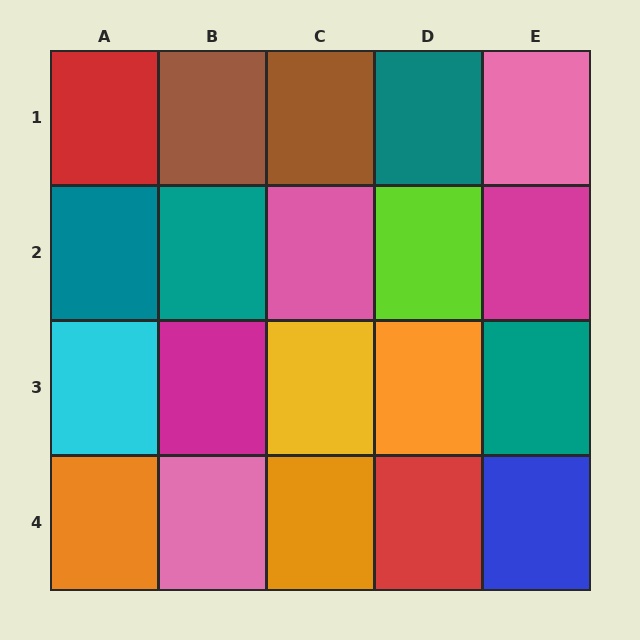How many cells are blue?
1 cell is blue.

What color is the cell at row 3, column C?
Yellow.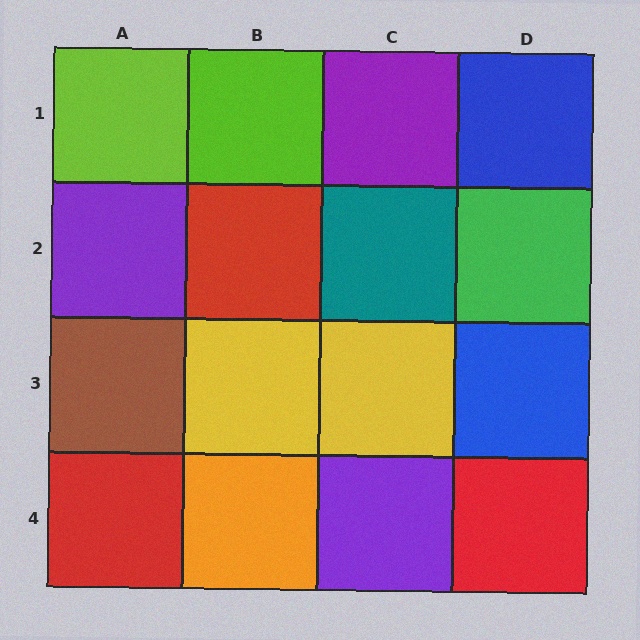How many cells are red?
3 cells are red.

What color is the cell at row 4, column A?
Red.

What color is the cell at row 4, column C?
Purple.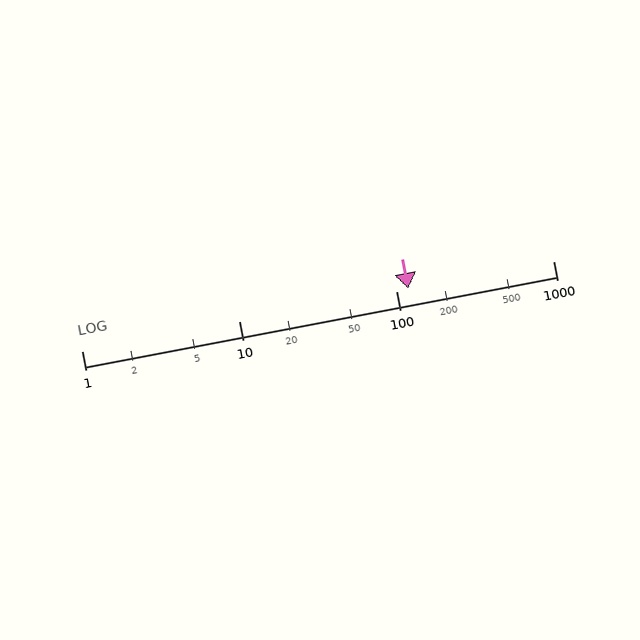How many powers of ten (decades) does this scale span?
The scale spans 3 decades, from 1 to 1000.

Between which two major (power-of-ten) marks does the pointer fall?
The pointer is between 100 and 1000.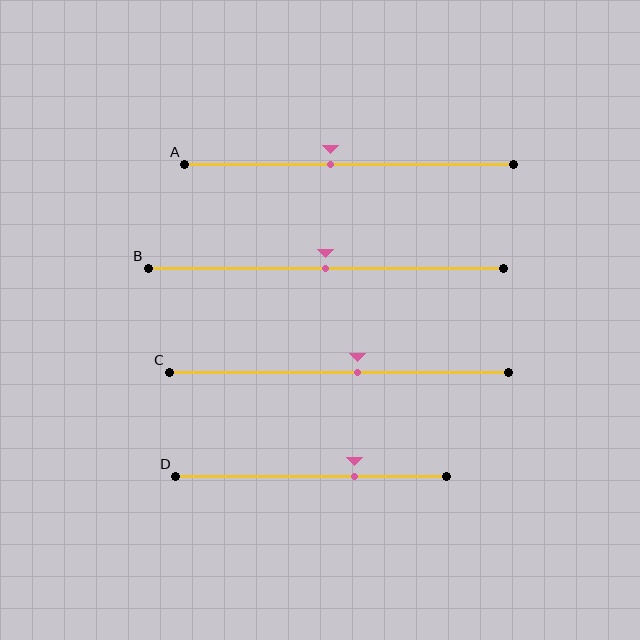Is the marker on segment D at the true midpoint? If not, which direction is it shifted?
No, the marker on segment D is shifted to the right by about 16% of the segment length.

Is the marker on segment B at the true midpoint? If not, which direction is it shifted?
Yes, the marker on segment B is at the true midpoint.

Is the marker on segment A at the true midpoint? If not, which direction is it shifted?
No, the marker on segment A is shifted to the left by about 6% of the segment length.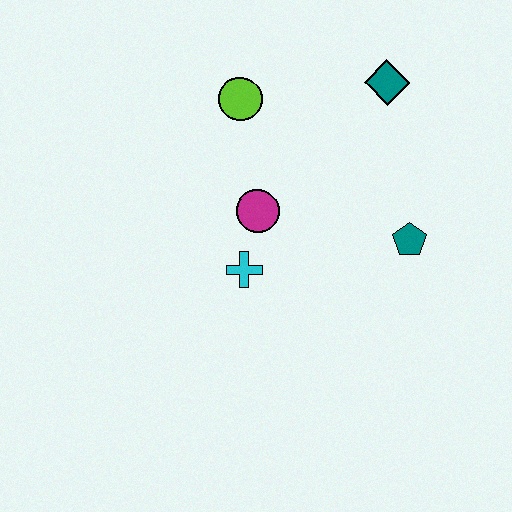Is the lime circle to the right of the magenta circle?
No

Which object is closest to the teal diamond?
The lime circle is closest to the teal diamond.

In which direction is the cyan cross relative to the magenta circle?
The cyan cross is below the magenta circle.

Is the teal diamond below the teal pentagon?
No